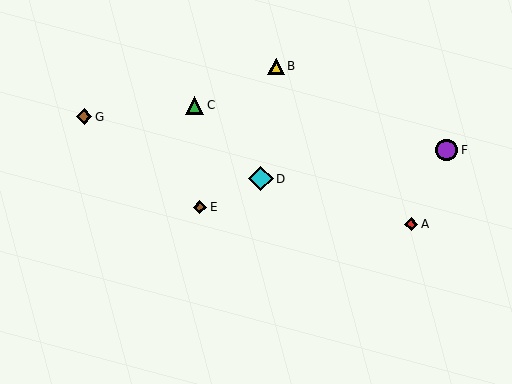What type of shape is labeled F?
Shape F is a purple circle.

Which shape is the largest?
The cyan diamond (labeled D) is the largest.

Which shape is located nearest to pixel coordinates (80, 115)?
The brown diamond (labeled G) at (84, 117) is nearest to that location.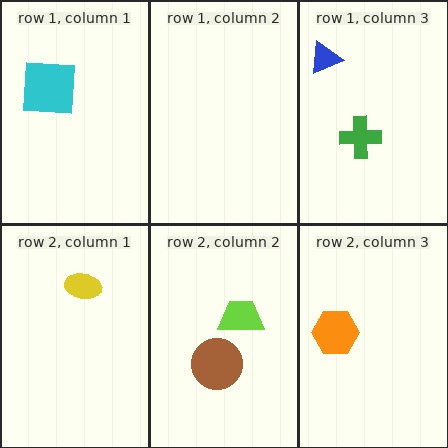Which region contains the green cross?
The row 1, column 3 region.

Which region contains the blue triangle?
The row 1, column 3 region.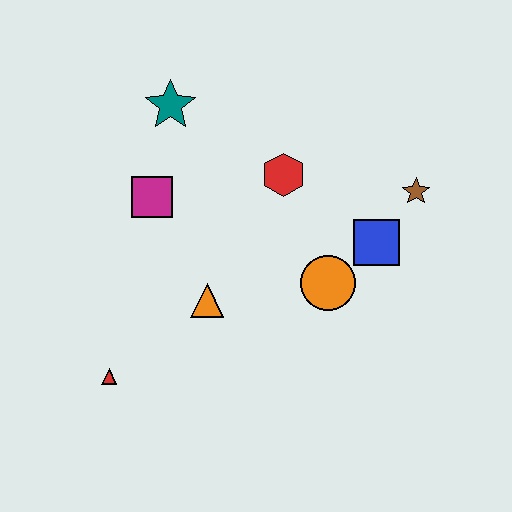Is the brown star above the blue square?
Yes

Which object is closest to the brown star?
The blue square is closest to the brown star.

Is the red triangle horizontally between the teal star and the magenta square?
No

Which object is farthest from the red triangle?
The brown star is farthest from the red triangle.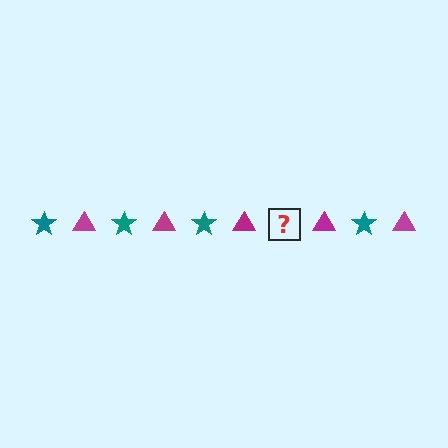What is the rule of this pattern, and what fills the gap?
The rule is that the pattern alternates between teal star and magenta triangle. The gap should be filled with a teal star.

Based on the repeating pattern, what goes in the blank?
The blank should be a teal star.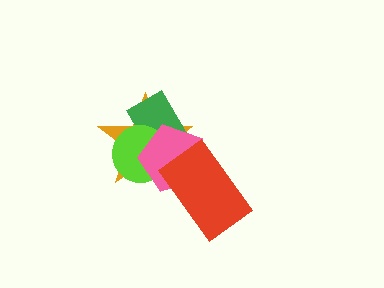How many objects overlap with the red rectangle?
2 objects overlap with the red rectangle.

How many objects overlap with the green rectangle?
3 objects overlap with the green rectangle.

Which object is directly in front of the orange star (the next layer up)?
The green rectangle is directly in front of the orange star.